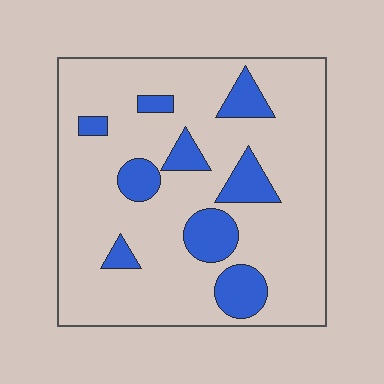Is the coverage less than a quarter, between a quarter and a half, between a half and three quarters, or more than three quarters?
Less than a quarter.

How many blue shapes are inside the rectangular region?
9.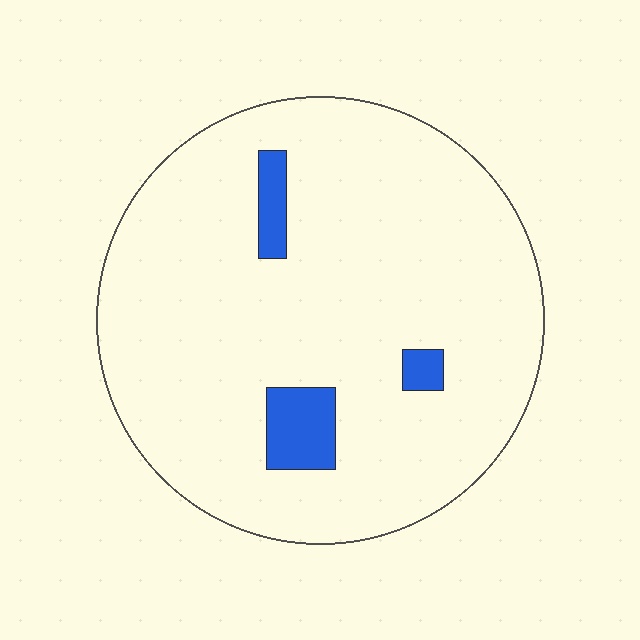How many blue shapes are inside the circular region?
3.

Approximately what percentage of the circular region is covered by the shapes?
Approximately 5%.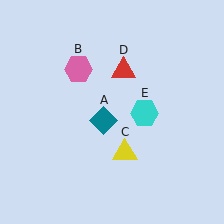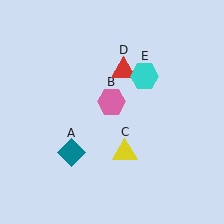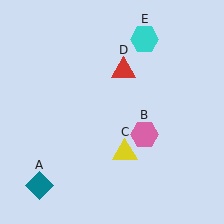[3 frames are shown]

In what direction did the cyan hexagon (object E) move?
The cyan hexagon (object E) moved up.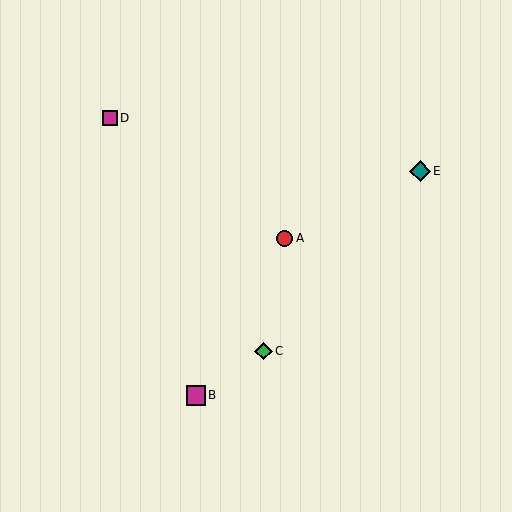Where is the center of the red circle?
The center of the red circle is at (285, 238).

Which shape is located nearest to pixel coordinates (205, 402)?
The magenta square (labeled B) at (196, 395) is nearest to that location.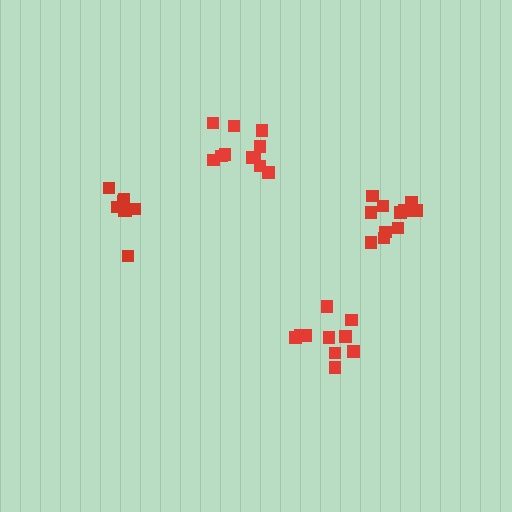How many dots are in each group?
Group 1: 11 dots, Group 2: 10 dots, Group 3: 11 dots, Group 4: 8 dots (40 total).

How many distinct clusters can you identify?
There are 4 distinct clusters.